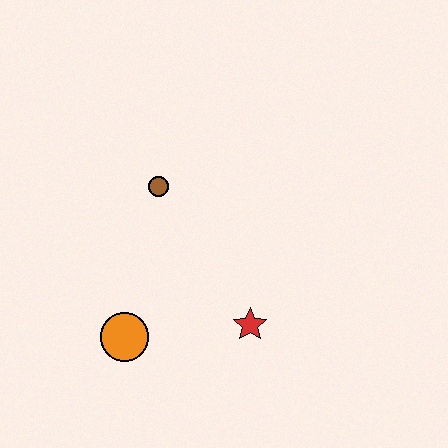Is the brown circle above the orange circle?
Yes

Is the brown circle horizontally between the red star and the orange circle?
Yes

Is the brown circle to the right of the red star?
No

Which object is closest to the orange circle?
The red star is closest to the orange circle.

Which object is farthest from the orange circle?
The brown circle is farthest from the orange circle.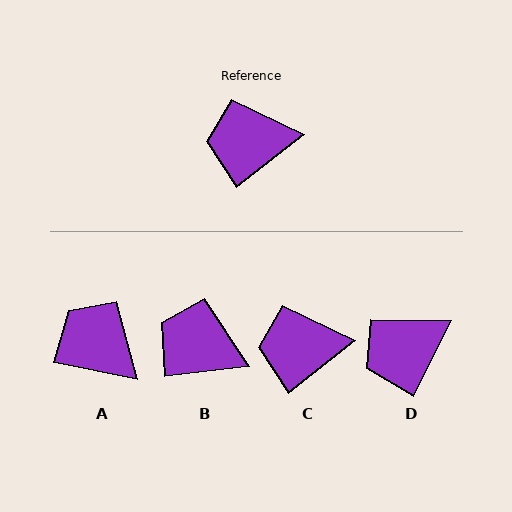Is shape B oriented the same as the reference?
No, it is off by about 31 degrees.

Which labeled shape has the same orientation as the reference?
C.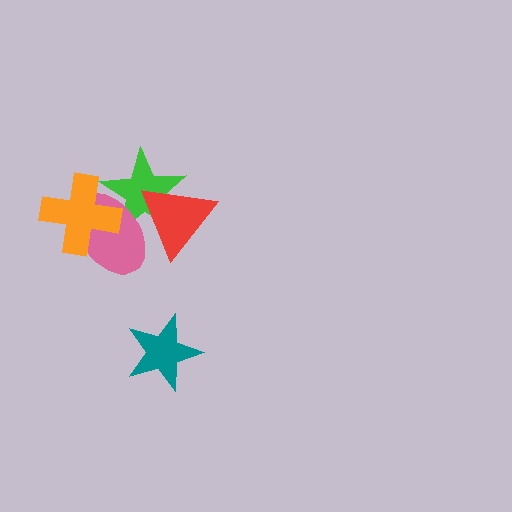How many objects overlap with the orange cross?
2 objects overlap with the orange cross.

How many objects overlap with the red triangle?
2 objects overlap with the red triangle.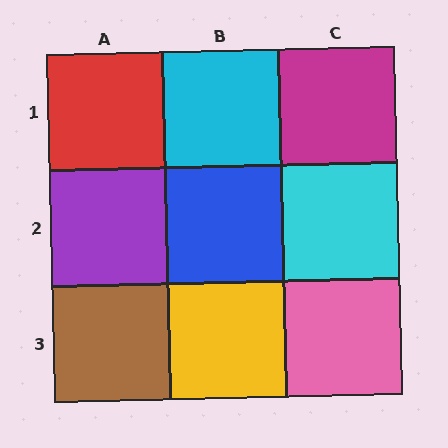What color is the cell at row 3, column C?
Pink.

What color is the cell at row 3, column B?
Yellow.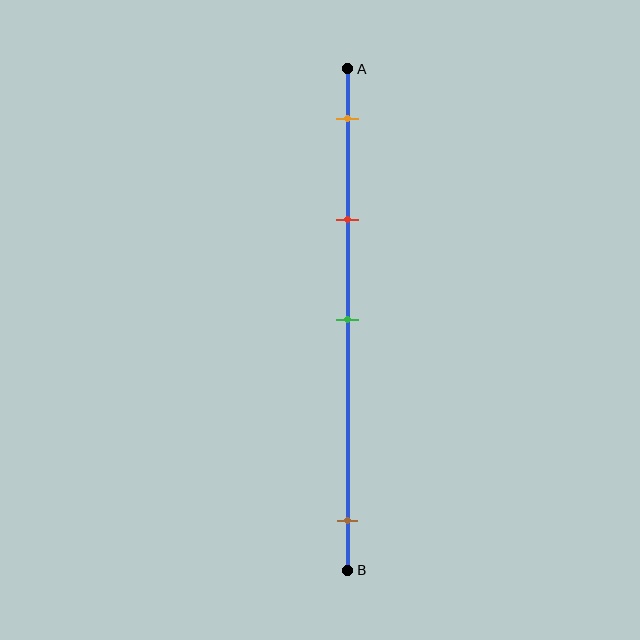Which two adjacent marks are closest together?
The orange and red marks are the closest adjacent pair.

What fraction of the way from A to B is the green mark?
The green mark is approximately 50% (0.5) of the way from A to B.